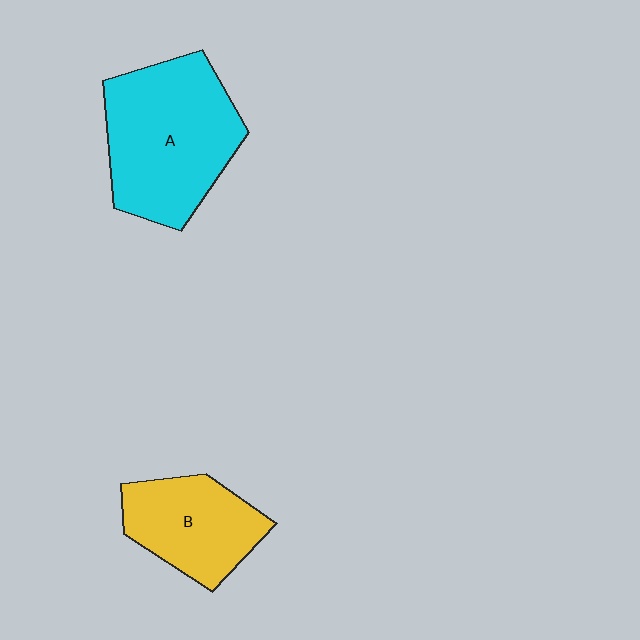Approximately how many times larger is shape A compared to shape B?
Approximately 1.6 times.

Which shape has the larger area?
Shape A (cyan).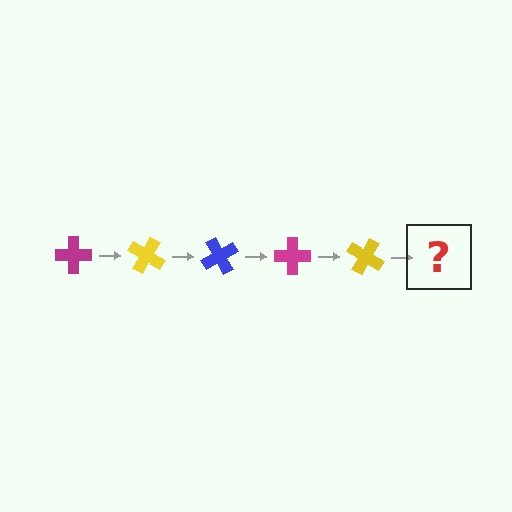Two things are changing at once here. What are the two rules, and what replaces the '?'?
The two rules are that it rotates 30 degrees each step and the color cycles through magenta, yellow, and blue. The '?' should be a blue cross, rotated 150 degrees from the start.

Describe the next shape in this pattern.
It should be a blue cross, rotated 150 degrees from the start.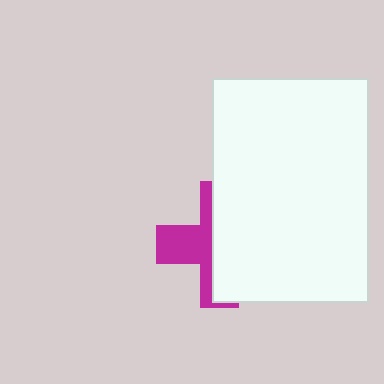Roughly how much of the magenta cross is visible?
A small part of it is visible (roughly 39%).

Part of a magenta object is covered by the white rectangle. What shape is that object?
It is a cross.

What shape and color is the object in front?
The object in front is a white rectangle.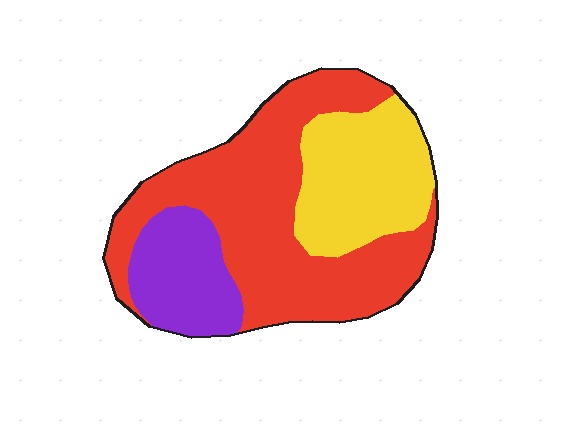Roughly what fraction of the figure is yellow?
Yellow takes up about one quarter (1/4) of the figure.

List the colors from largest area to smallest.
From largest to smallest: red, yellow, purple.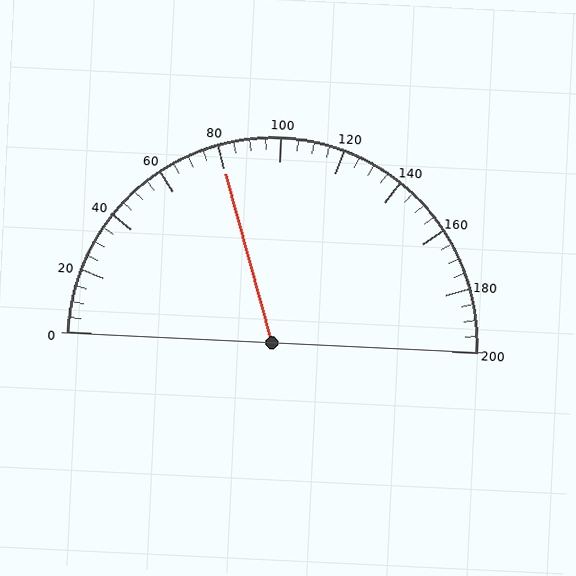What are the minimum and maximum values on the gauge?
The gauge ranges from 0 to 200.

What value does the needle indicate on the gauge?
The needle indicates approximately 80.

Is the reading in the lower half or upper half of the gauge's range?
The reading is in the lower half of the range (0 to 200).